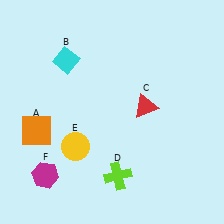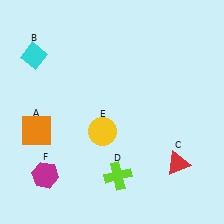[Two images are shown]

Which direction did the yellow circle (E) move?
The yellow circle (E) moved right.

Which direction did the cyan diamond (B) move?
The cyan diamond (B) moved left.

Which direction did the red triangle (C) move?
The red triangle (C) moved down.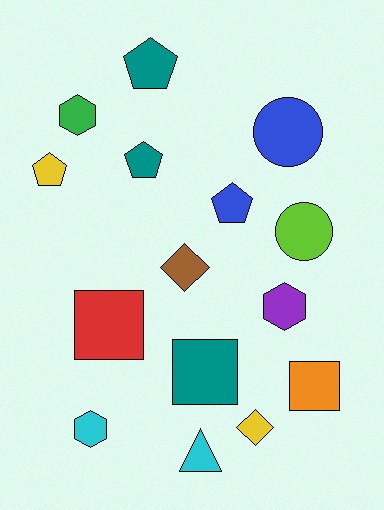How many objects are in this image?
There are 15 objects.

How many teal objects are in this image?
There are 3 teal objects.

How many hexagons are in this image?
There are 3 hexagons.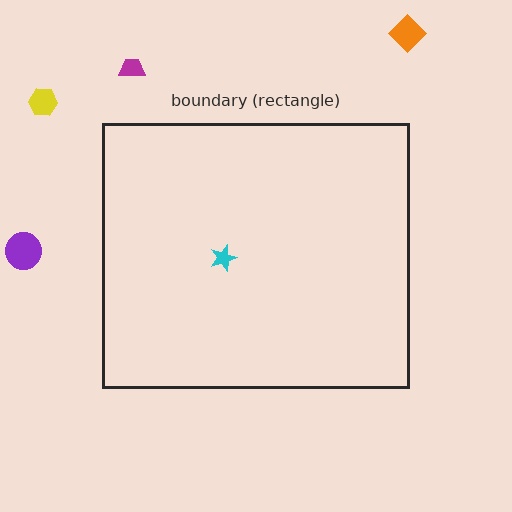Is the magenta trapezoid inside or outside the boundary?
Outside.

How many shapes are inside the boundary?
1 inside, 4 outside.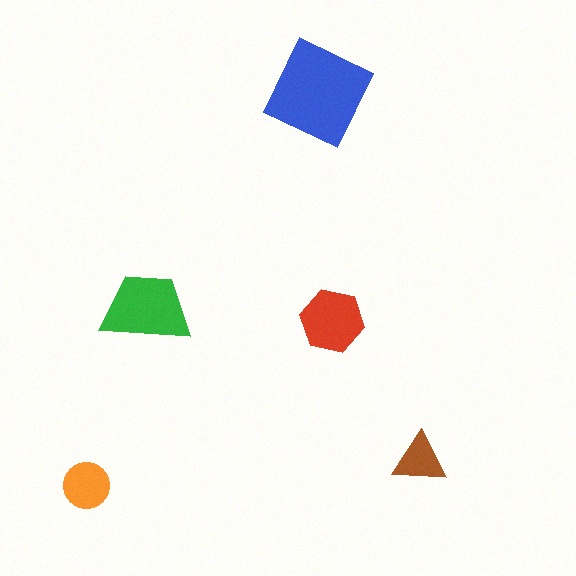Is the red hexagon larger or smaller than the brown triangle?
Larger.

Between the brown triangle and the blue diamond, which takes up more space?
The blue diamond.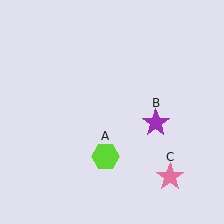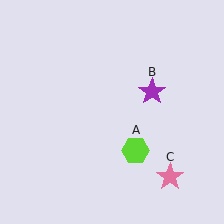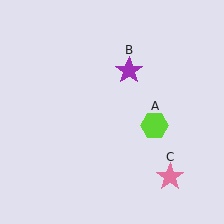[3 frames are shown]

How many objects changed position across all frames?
2 objects changed position: lime hexagon (object A), purple star (object B).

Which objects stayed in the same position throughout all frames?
Pink star (object C) remained stationary.